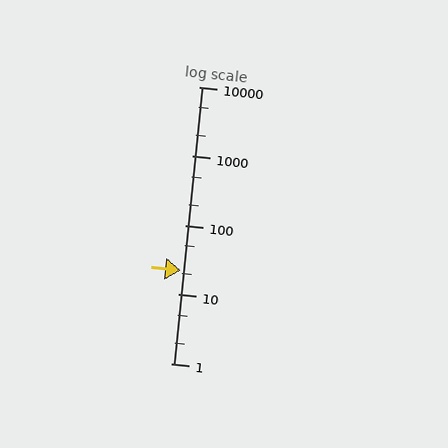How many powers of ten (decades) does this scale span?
The scale spans 4 decades, from 1 to 10000.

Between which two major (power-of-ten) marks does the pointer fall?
The pointer is between 10 and 100.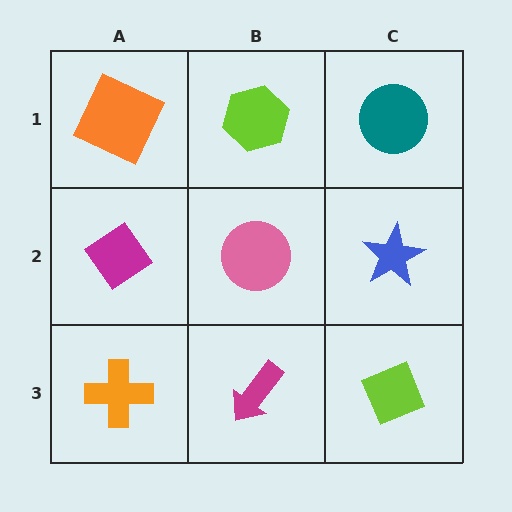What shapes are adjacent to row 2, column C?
A teal circle (row 1, column C), a lime diamond (row 3, column C), a pink circle (row 2, column B).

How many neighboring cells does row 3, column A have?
2.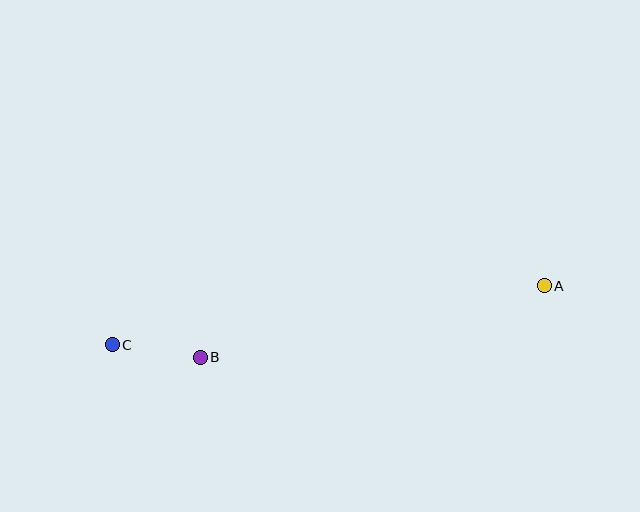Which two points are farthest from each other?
Points A and C are farthest from each other.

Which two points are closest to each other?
Points B and C are closest to each other.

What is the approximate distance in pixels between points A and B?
The distance between A and B is approximately 351 pixels.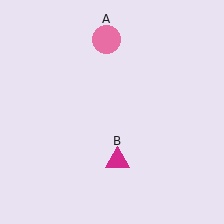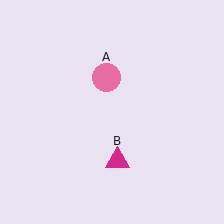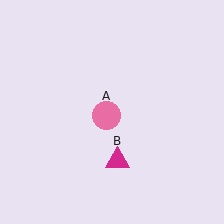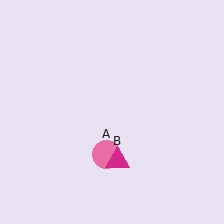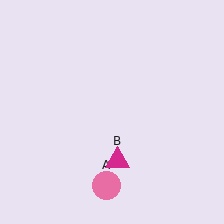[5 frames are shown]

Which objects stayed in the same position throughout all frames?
Magenta triangle (object B) remained stationary.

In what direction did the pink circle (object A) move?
The pink circle (object A) moved down.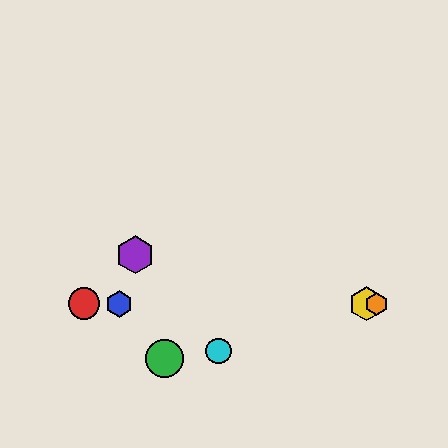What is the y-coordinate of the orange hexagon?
The orange hexagon is at y≈304.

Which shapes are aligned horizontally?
The red circle, the blue hexagon, the yellow hexagon, the orange hexagon are aligned horizontally.